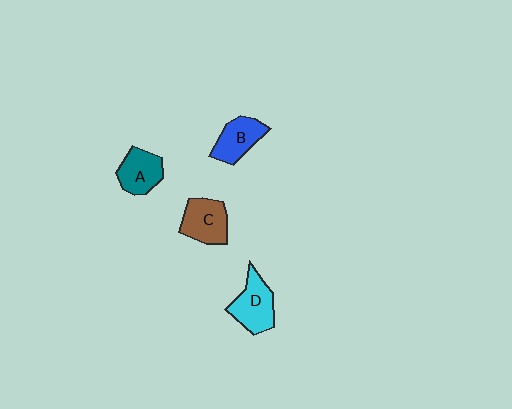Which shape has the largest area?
Shape D (cyan).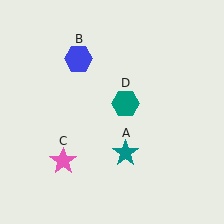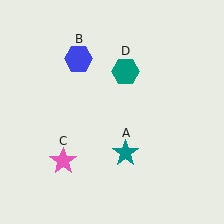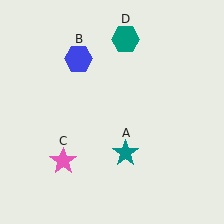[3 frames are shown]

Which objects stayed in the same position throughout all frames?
Teal star (object A) and blue hexagon (object B) and pink star (object C) remained stationary.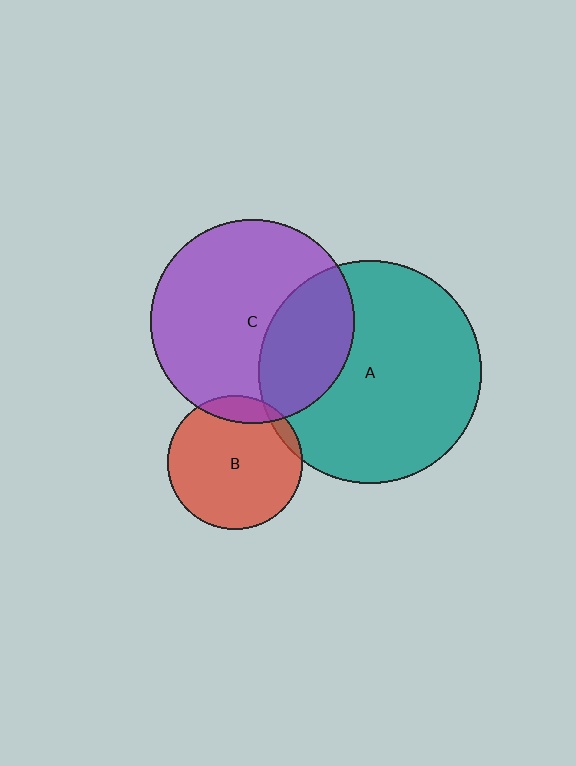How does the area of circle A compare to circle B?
Approximately 2.7 times.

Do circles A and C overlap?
Yes.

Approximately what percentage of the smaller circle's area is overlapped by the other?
Approximately 30%.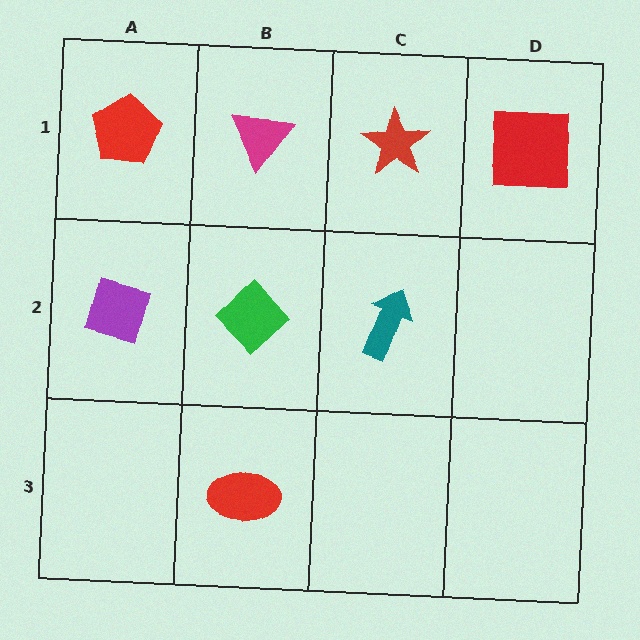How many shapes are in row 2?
3 shapes.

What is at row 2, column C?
A teal arrow.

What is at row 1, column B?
A magenta triangle.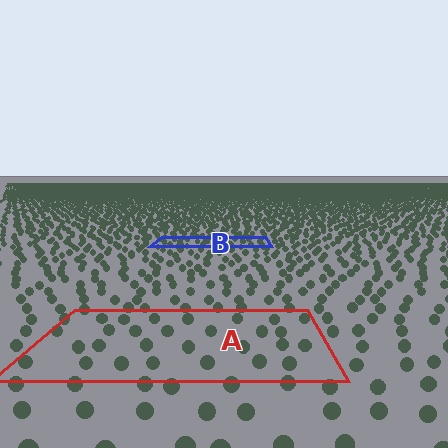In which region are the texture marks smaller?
The texture marks are smaller in region B, because it is farther away.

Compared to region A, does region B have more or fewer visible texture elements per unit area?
Region B has more texture elements per unit area — they are packed more densely because it is farther away.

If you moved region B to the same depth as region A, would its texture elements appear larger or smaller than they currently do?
They would appear larger. At a closer depth, the same texture elements are projected at a bigger on-screen size.